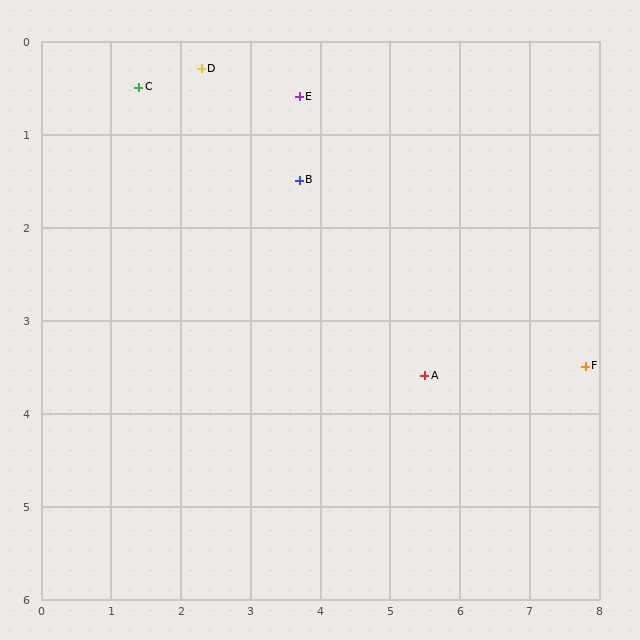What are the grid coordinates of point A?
Point A is at approximately (5.5, 3.6).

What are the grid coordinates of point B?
Point B is at approximately (3.7, 1.5).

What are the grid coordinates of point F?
Point F is at approximately (7.8, 3.5).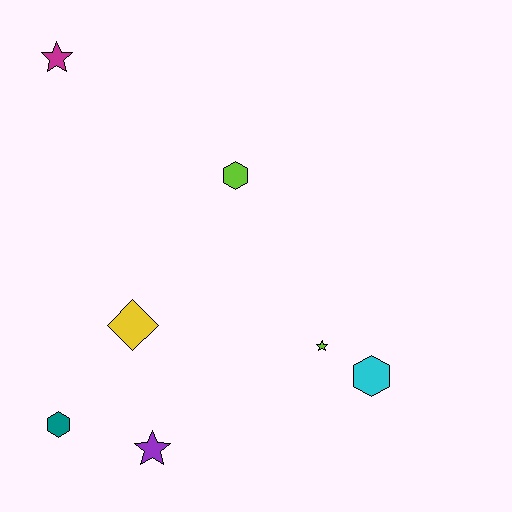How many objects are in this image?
There are 7 objects.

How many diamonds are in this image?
There is 1 diamond.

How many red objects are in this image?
There are no red objects.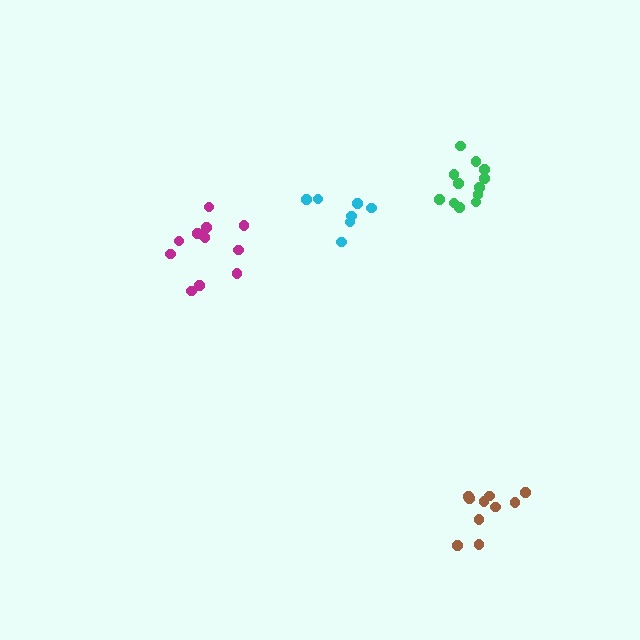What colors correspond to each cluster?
The clusters are colored: cyan, brown, magenta, green.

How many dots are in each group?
Group 1: 7 dots, Group 2: 10 dots, Group 3: 11 dots, Group 4: 12 dots (40 total).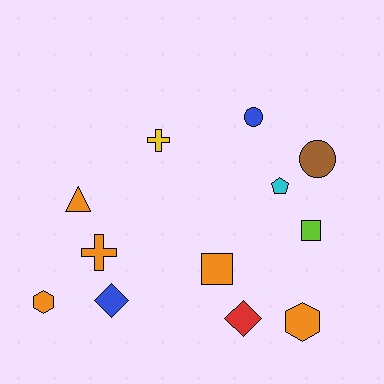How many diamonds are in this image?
There are 2 diamonds.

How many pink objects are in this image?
There are no pink objects.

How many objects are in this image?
There are 12 objects.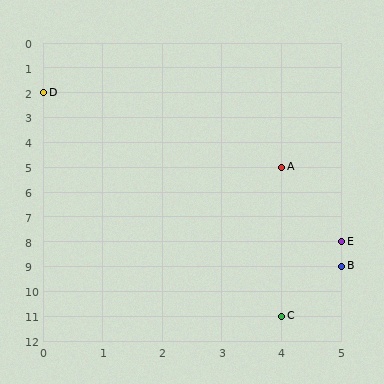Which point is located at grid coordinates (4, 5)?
Point A is at (4, 5).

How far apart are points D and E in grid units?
Points D and E are 5 columns and 6 rows apart (about 7.8 grid units diagonally).